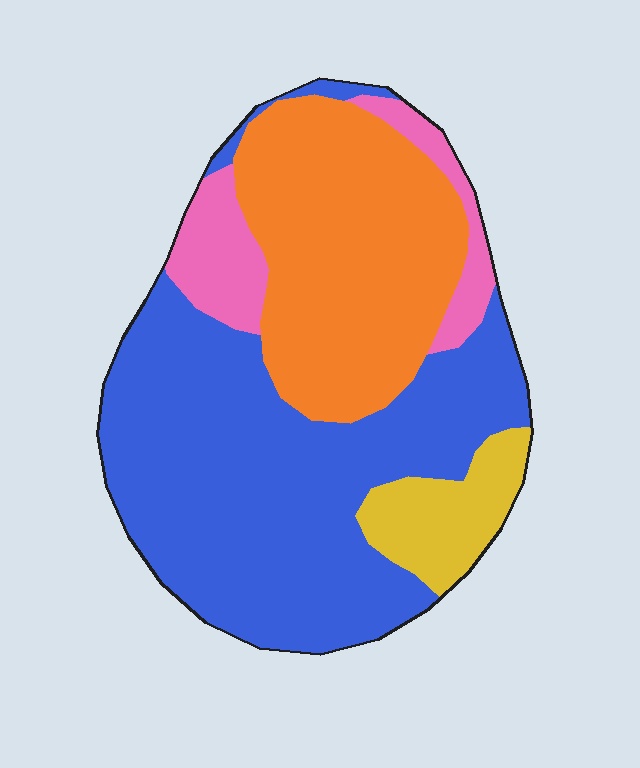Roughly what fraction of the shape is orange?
Orange takes up about one third (1/3) of the shape.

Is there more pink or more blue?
Blue.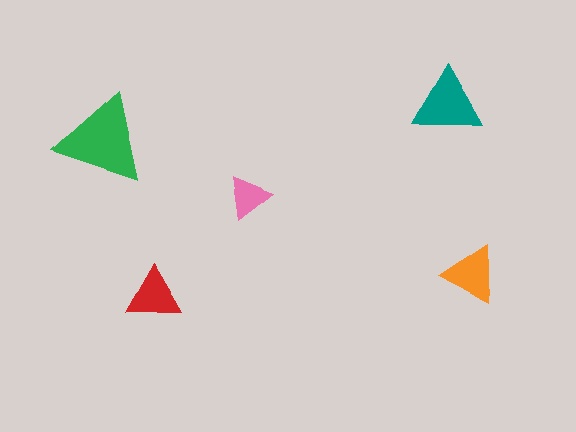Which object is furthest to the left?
The green triangle is leftmost.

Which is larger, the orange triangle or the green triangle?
The green one.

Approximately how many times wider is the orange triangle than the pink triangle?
About 1.5 times wider.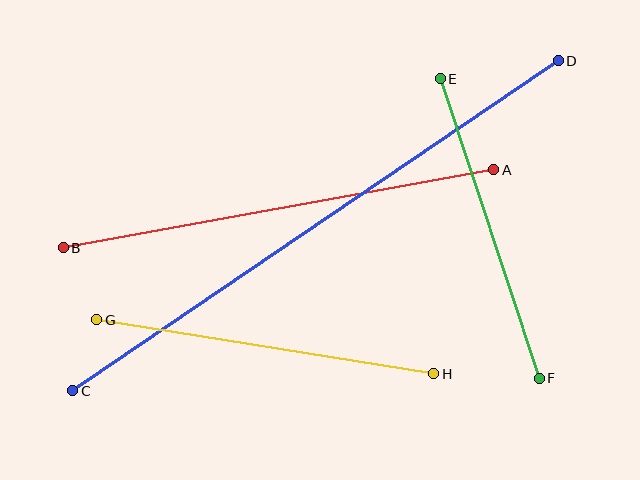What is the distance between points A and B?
The distance is approximately 438 pixels.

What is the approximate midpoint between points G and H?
The midpoint is at approximately (265, 347) pixels.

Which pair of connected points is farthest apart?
Points C and D are farthest apart.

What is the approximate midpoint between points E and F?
The midpoint is at approximately (490, 229) pixels.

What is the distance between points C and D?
The distance is approximately 587 pixels.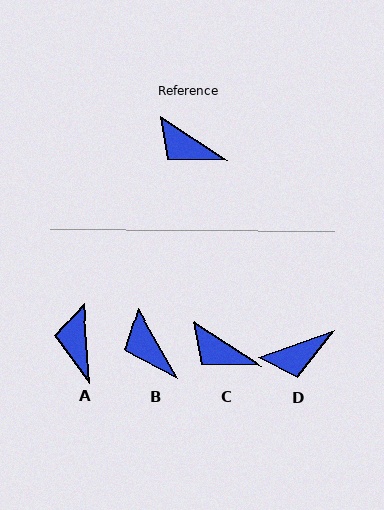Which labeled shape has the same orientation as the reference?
C.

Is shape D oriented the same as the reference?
No, it is off by about 52 degrees.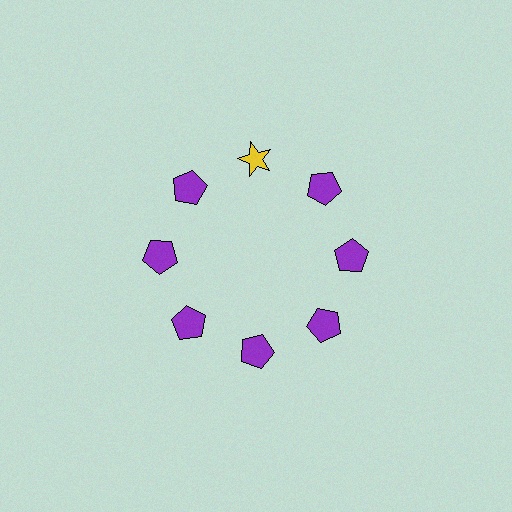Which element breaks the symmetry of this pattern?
The yellow star at roughly the 12 o'clock position breaks the symmetry. All other shapes are purple pentagons.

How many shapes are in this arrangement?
There are 8 shapes arranged in a ring pattern.